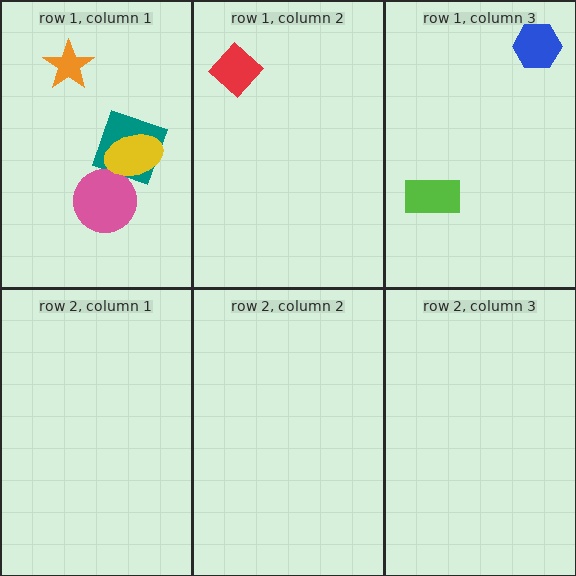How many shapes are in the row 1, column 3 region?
2.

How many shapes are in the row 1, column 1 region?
4.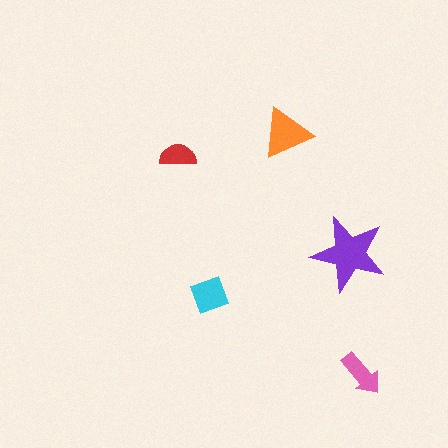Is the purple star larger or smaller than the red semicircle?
Larger.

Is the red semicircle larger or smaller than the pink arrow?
Smaller.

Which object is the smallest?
The red semicircle.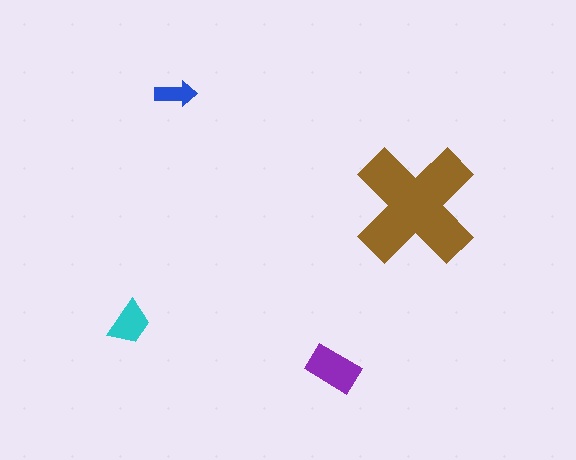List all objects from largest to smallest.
The brown cross, the purple rectangle, the cyan trapezoid, the blue arrow.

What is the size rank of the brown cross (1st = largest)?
1st.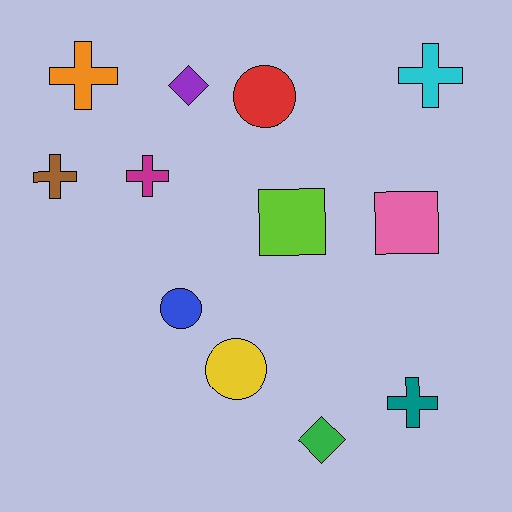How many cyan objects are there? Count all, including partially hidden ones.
There is 1 cyan object.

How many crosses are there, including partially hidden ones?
There are 5 crosses.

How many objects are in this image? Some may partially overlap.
There are 12 objects.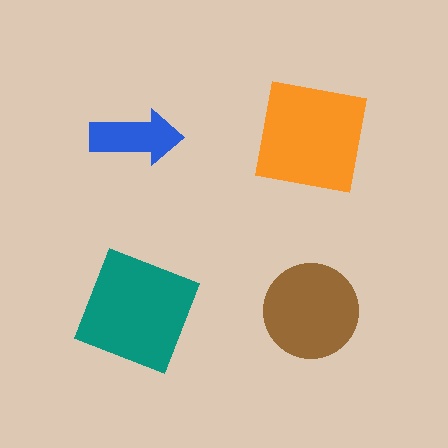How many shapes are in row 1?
2 shapes.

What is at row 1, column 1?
A blue arrow.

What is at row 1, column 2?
An orange square.